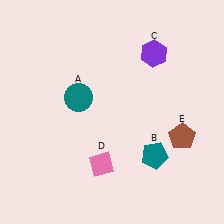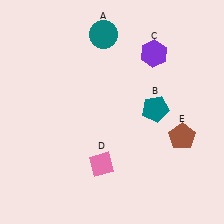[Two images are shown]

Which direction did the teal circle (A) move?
The teal circle (A) moved up.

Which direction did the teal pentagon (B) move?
The teal pentagon (B) moved up.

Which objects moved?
The objects that moved are: the teal circle (A), the teal pentagon (B).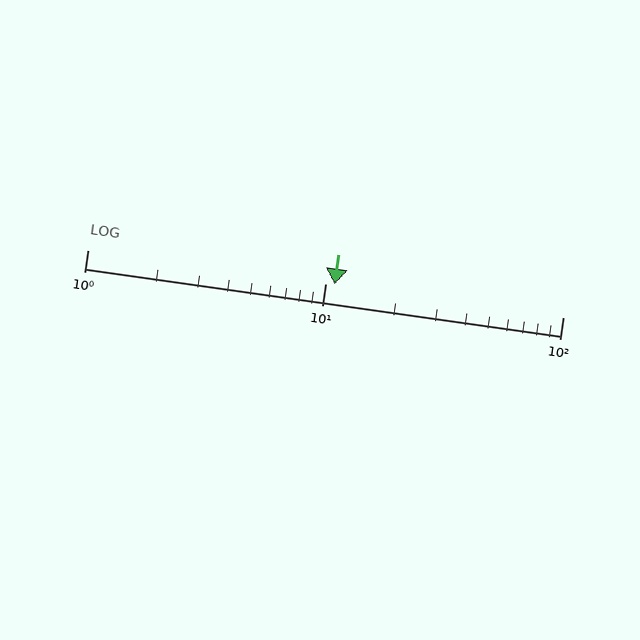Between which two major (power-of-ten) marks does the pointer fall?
The pointer is between 10 and 100.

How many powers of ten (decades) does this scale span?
The scale spans 2 decades, from 1 to 100.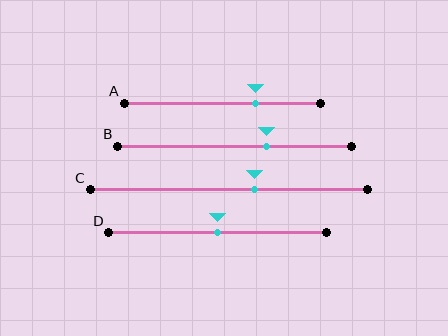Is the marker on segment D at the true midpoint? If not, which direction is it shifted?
Yes, the marker on segment D is at the true midpoint.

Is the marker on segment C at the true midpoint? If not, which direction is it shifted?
No, the marker on segment C is shifted to the right by about 9% of the segment length.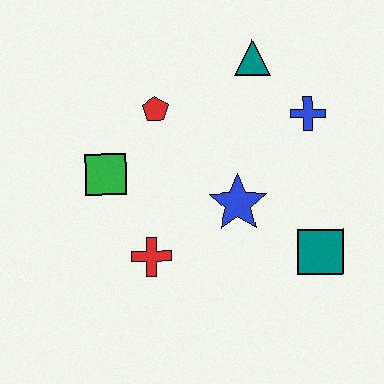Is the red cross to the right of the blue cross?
No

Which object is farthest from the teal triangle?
The red cross is farthest from the teal triangle.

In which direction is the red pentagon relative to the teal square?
The red pentagon is to the left of the teal square.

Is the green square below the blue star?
No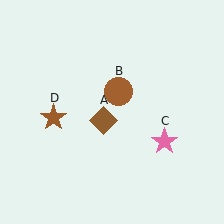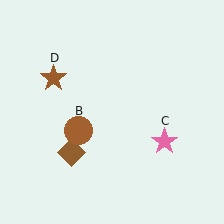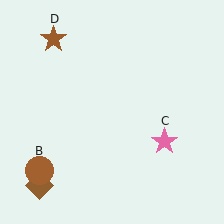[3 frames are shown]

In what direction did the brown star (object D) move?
The brown star (object D) moved up.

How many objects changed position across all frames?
3 objects changed position: brown diamond (object A), brown circle (object B), brown star (object D).